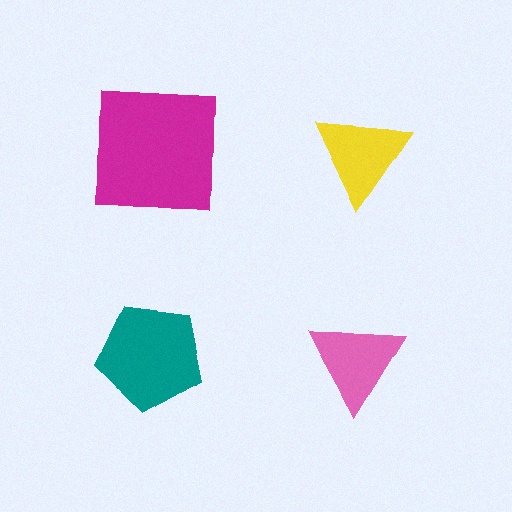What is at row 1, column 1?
A magenta square.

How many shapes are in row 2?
2 shapes.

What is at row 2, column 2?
A pink triangle.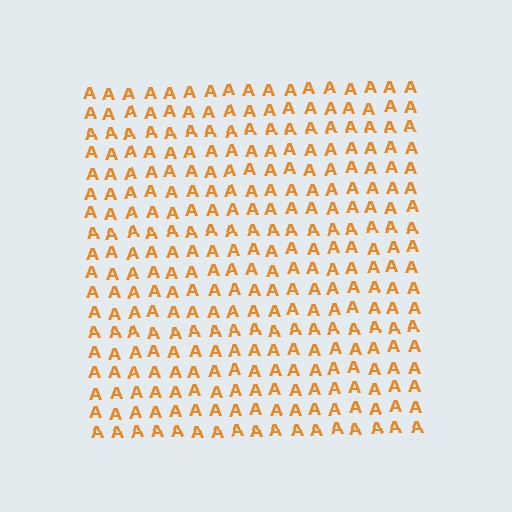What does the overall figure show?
The overall figure shows a square.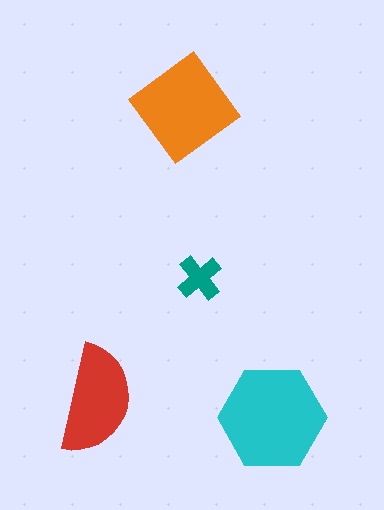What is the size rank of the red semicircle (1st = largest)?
3rd.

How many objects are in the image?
There are 4 objects in the image.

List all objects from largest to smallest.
The cyan hexagon, the orange diamond, the red semicircle, the teal cross.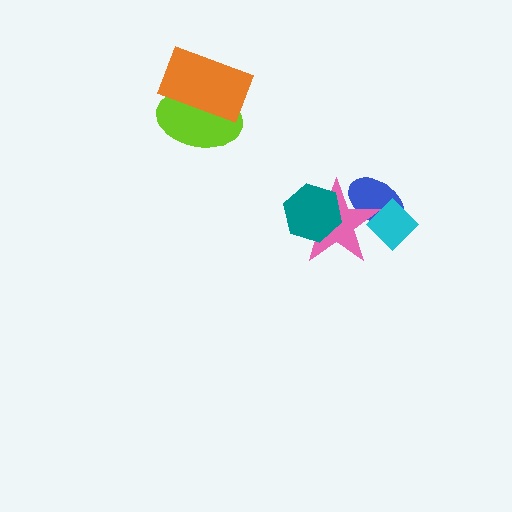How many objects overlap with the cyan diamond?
2 objects overlap with the cyan diamond.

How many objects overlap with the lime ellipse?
1 object overlaps with the lime ellipse.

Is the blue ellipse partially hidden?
Yes, it is partially covered by another shape.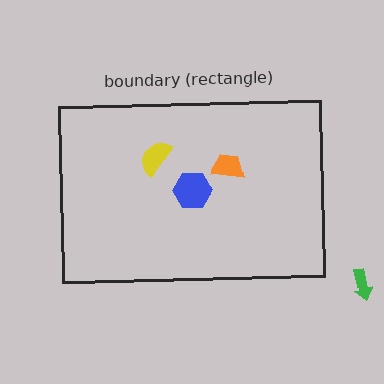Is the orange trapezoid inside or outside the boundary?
Inside.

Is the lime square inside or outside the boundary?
Inside.